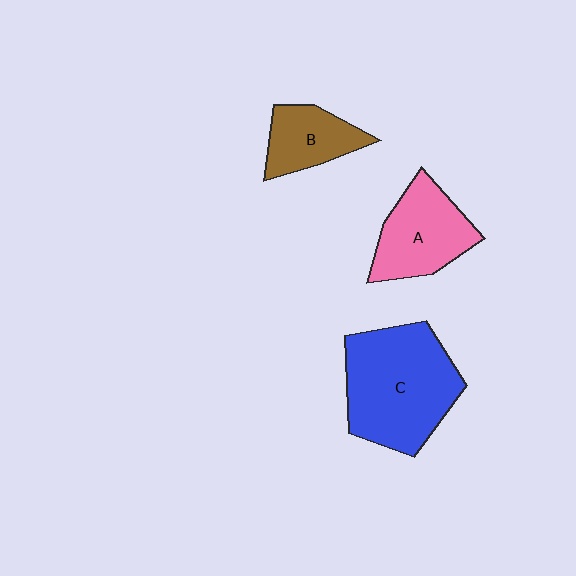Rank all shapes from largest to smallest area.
From largest to smallest: C (blue), A (pink), B (brown).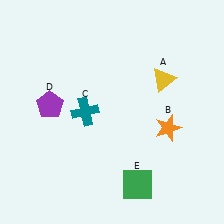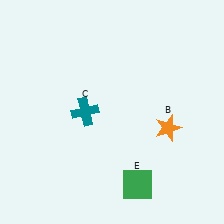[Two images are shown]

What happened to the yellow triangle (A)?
The yellow triangle (A) was removed in Image 2. It was in the top-right area of Image 1.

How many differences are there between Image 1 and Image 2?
There are 2 differences between the two images.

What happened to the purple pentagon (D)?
The purple pentagon (D) was removed in Image 2. It was in the top-left area of Image 1.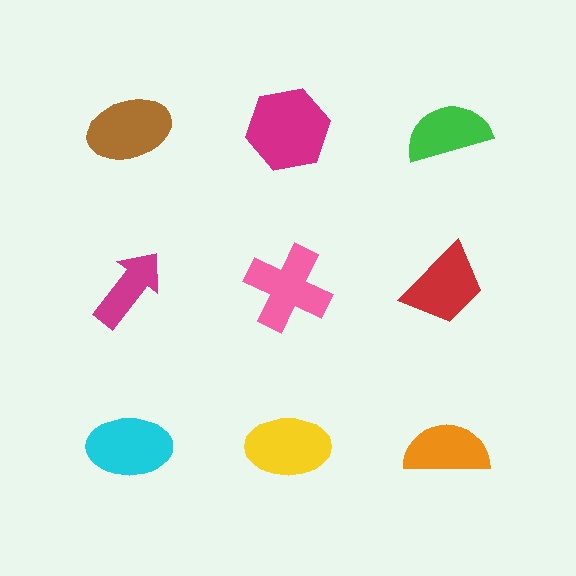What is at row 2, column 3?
A red trapezoid.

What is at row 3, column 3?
An orange semicircle.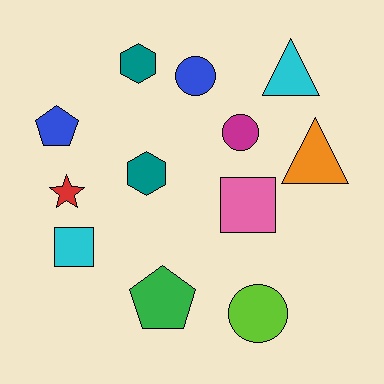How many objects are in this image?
There are 12 objects.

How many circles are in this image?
There are 3 circles.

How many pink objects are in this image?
There is 1 pink object.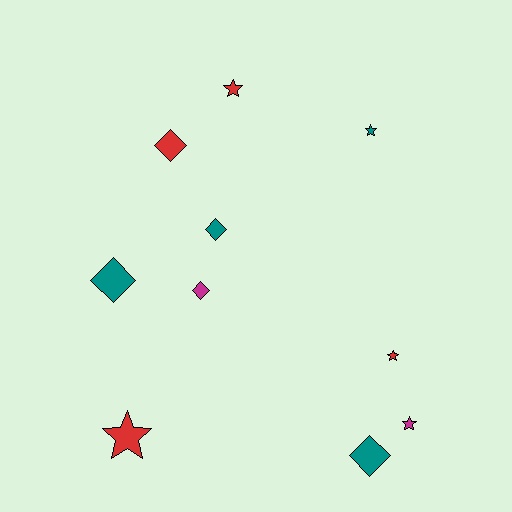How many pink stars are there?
There are no pink stars.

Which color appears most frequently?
Teal, with 4 objects.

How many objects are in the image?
There are 10 objects.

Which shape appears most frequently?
Diamond, with 5 objects.